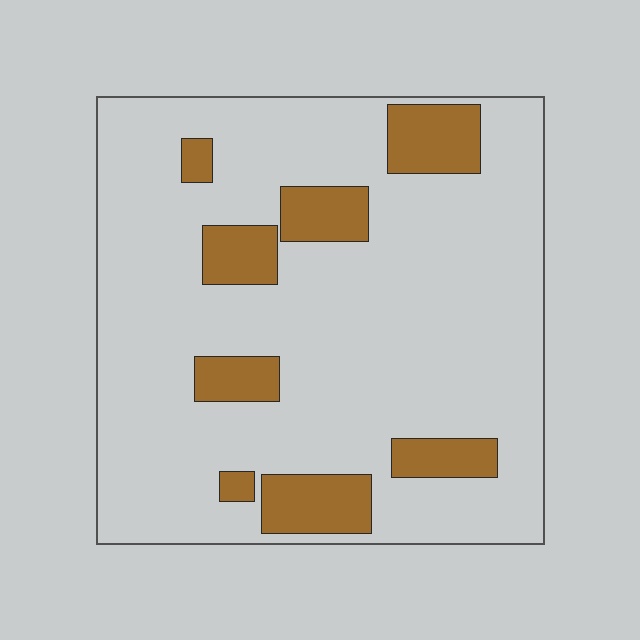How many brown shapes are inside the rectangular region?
8.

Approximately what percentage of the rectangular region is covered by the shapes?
Approximately 15%.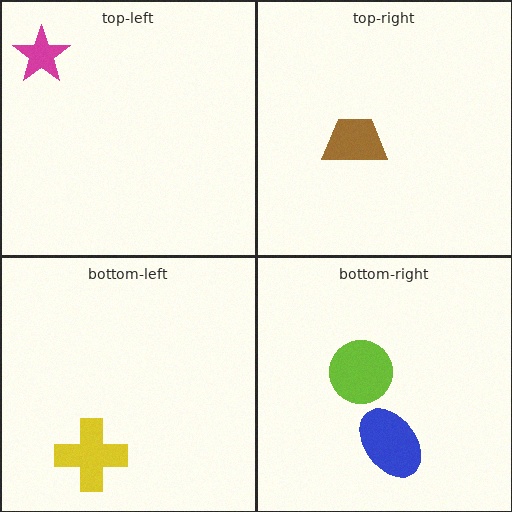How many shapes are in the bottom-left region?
1.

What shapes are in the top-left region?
The magenta star.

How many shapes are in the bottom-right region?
2.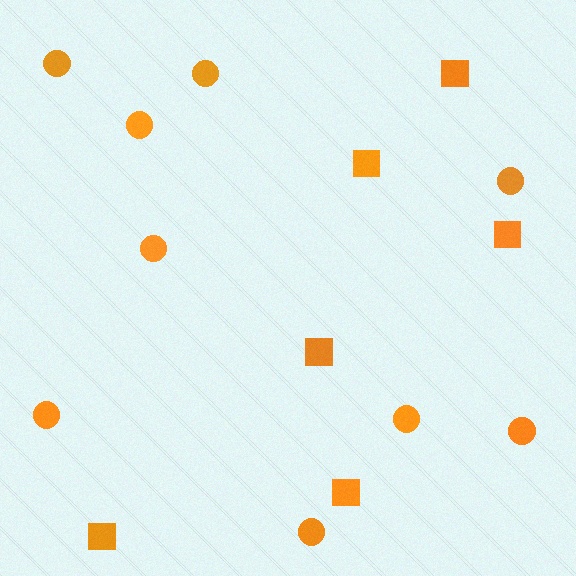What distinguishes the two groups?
There are 2 groups: one group of squares (6) and one group of circles (9).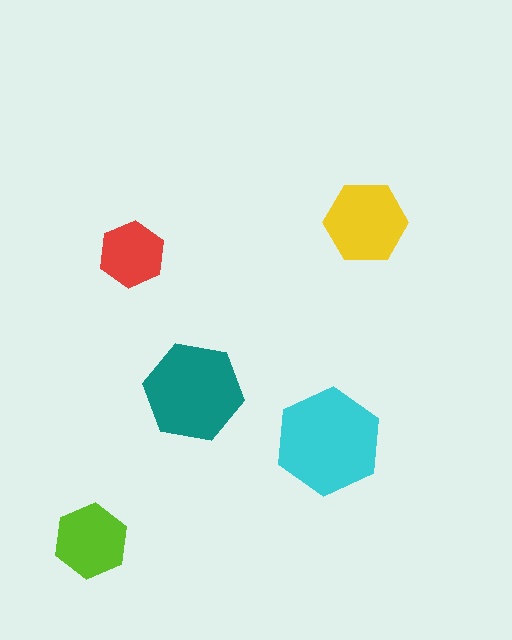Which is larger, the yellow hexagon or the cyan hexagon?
The cyan one.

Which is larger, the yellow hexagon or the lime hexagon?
The yellow one.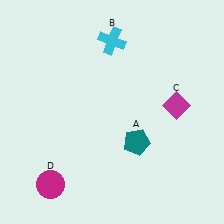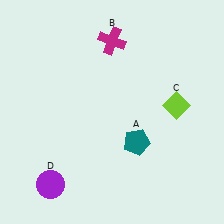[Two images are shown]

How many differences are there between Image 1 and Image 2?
There are 3 differences between the two images.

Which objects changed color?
B changed from cyan to magenta. C changed from magenta to lime. D changed from magenta to purple.